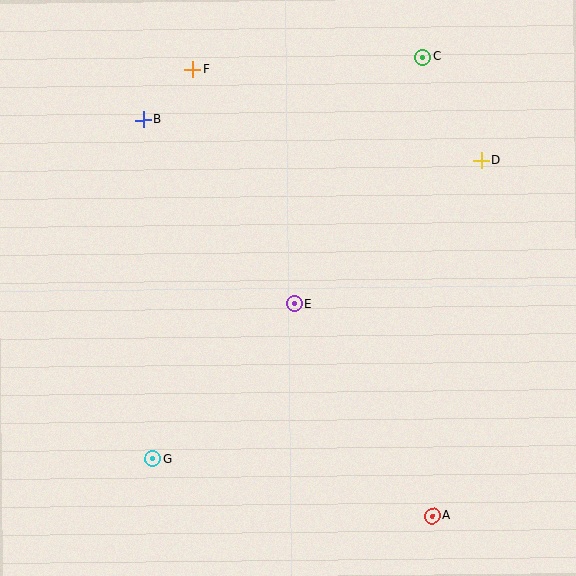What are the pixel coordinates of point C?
Point C is at (422, 57).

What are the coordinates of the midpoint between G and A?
The midpoint between G and A is at (293, 488).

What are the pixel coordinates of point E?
Point E is at (294, 304).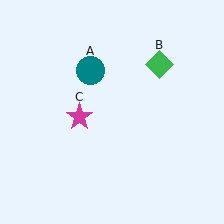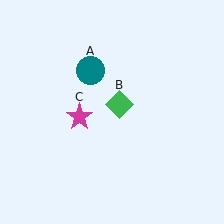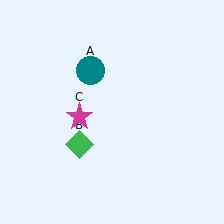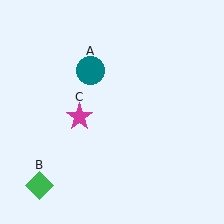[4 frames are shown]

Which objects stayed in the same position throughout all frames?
Teal circle (object A) and magenta star (object C) remained stationary.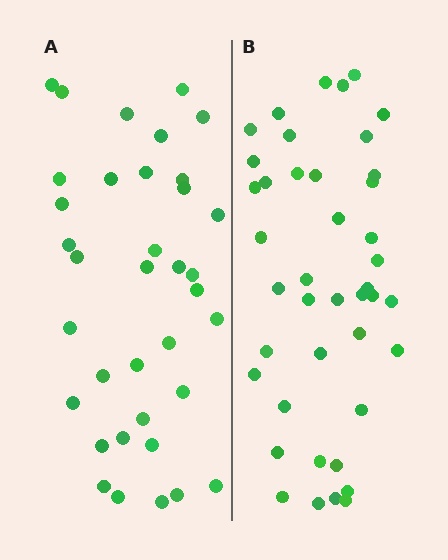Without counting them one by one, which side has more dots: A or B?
Region B (the right region) has more dots.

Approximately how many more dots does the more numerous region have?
Region B has about 6 more dots than region A.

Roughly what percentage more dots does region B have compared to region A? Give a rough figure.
About 15% more.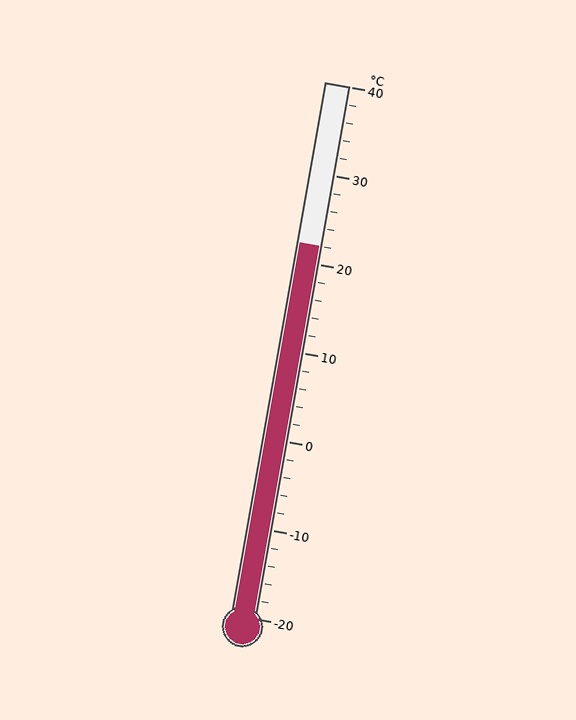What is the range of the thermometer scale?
The thermometer scale ranges from -20°C to 40°C.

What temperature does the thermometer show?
The thermometer shows approximately 22°C.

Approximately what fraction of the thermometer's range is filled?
The thermometer is filled to approximately 70% of its range.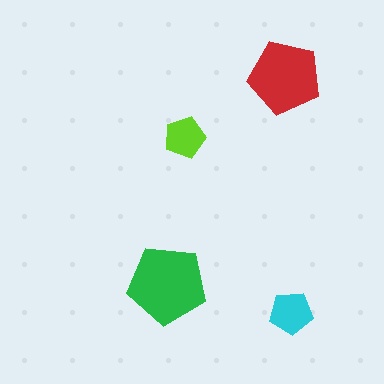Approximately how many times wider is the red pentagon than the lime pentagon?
About 2 times wider.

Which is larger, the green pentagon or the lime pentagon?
The green one.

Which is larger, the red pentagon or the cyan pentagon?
The red one.